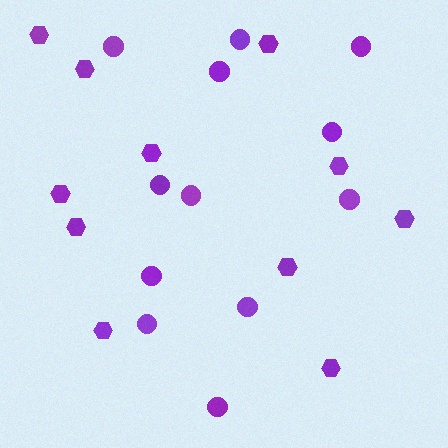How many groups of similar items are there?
There are 2 groups: one group of circles (12) and one group of hexagons (11).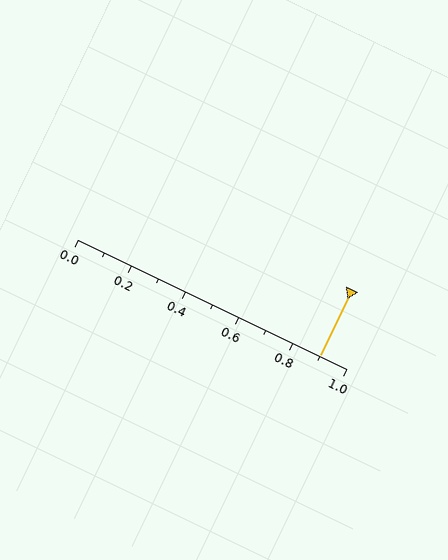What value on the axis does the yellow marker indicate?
The marker indicates approximately 0.9.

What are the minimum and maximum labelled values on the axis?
The axis runs from 0.0 to 1.0.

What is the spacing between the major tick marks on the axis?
The major ticks are spaced 0.2 apart.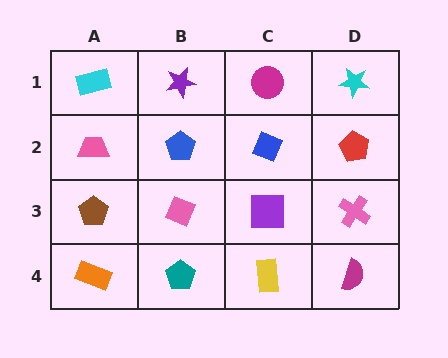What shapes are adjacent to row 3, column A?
A pink trapezoid (row 2, column A), an orange rectangle (row 4, column A), a pink diamond (row 3, column B).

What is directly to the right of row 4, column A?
A teal pentagon.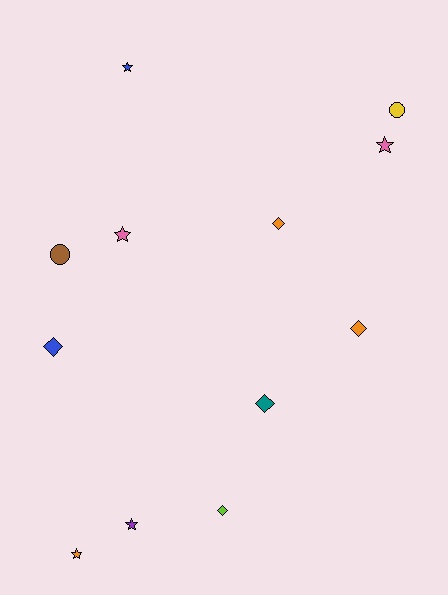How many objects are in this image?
There are 12 objects.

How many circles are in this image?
There are 2 circles.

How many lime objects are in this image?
There is 1 lime object.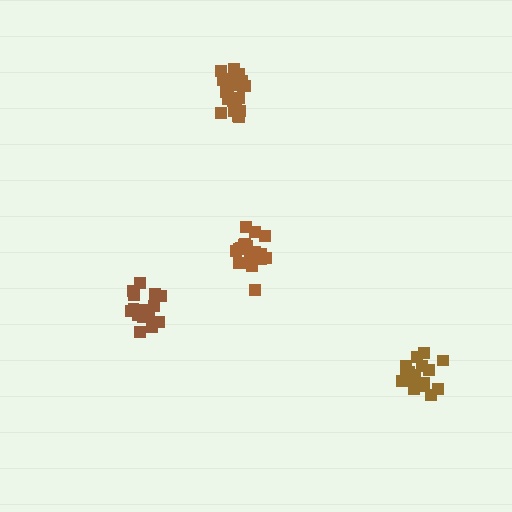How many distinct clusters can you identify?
There are 4 distinct clusters.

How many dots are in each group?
Group 1: 16 dots, Group 2: 18 dots, Group 3: 20 dots, Group 4: 16 dots (70 total).